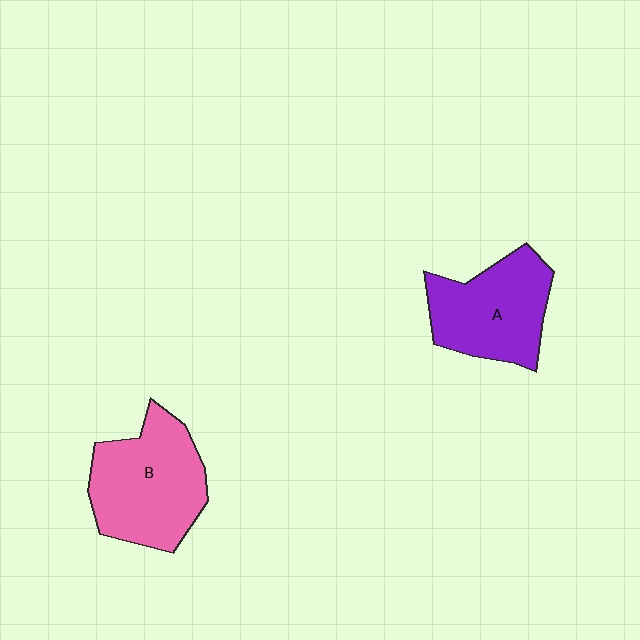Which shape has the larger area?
Shape B (pink).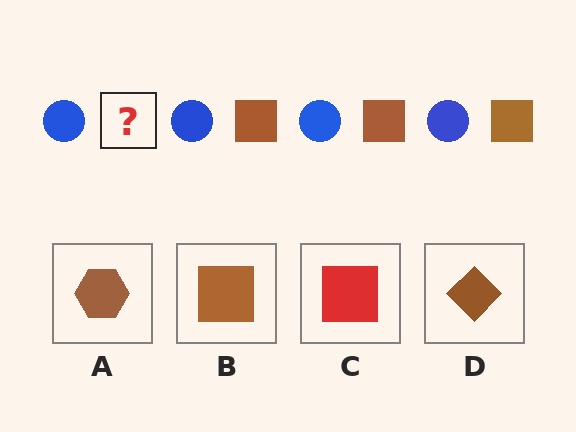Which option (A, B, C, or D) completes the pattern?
B.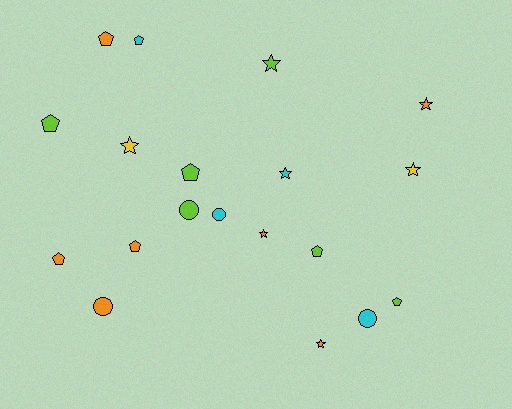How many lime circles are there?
There is 1 lime circle.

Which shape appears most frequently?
Pentagon, with 8 objects.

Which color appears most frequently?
Orange, with 7 objects.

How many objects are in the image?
There are 19 objects.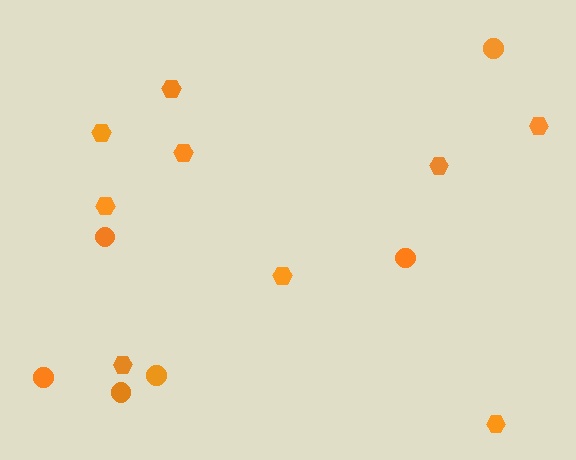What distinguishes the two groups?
There are 2 groups: one group of circles (6) and one group of hexagons (9).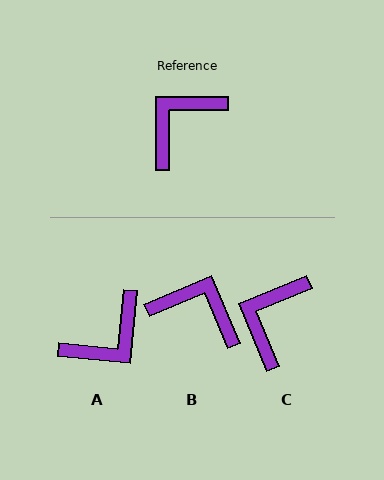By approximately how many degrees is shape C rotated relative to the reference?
Approximately 22 degrees counter-clockwise.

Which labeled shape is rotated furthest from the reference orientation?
A, about 175 degrees away.